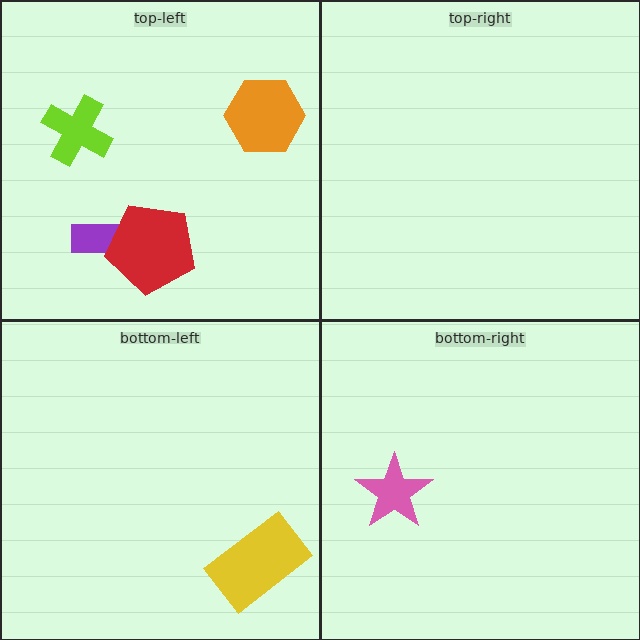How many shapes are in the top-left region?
4.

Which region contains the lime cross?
The top-left region.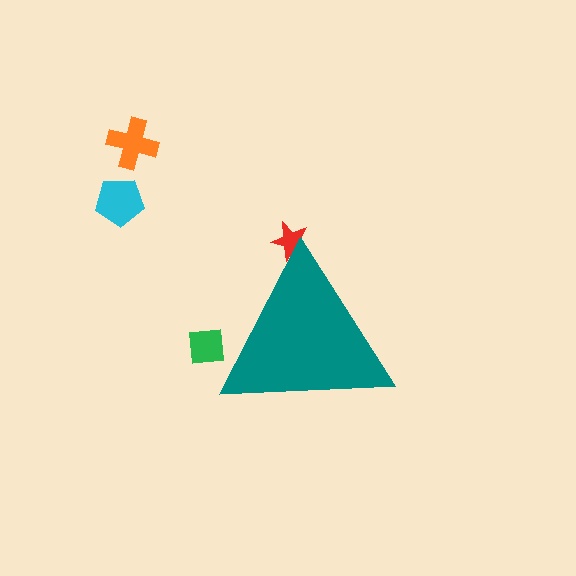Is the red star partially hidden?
Yes, the red star is partially hidden behind the teal triangle.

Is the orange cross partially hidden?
No, the orange cross is fully visible.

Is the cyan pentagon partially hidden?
No, the cyan pentagon is fully visible.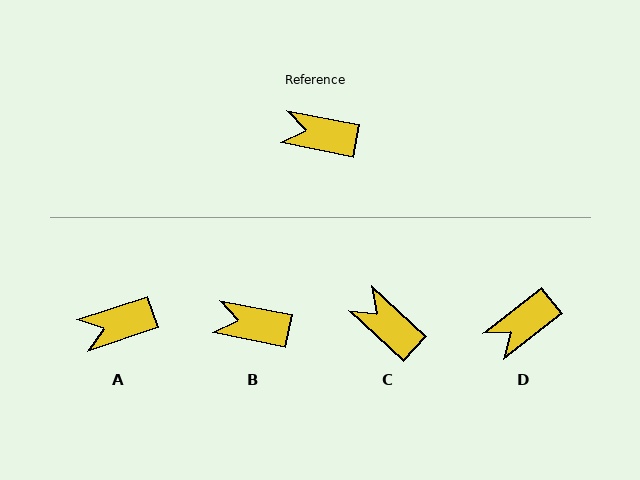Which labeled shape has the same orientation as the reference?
B.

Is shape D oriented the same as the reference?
No, it is off by about 49 degrees.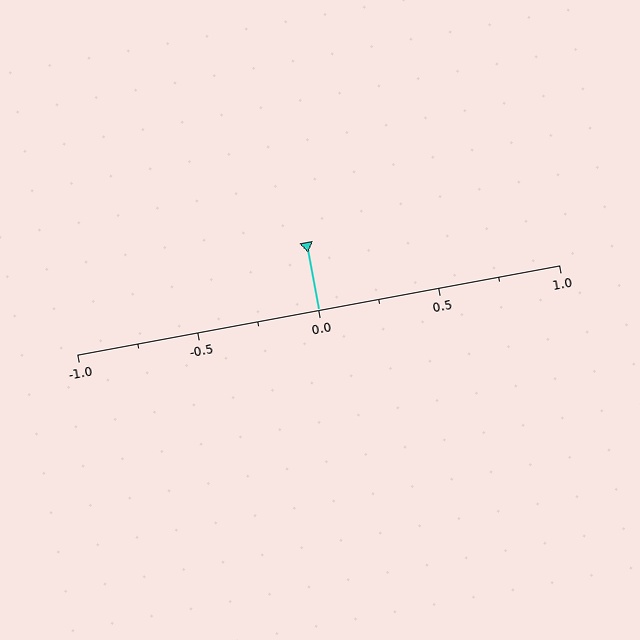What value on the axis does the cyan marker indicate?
The marker indicates approximately 0.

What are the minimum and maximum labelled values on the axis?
The axis runs from -1.0 to 1.0.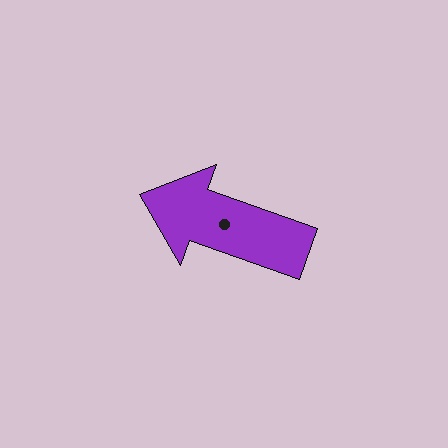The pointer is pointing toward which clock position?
Roughly 10 o'clock.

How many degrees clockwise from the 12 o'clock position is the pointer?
Approximately 289 degrees.